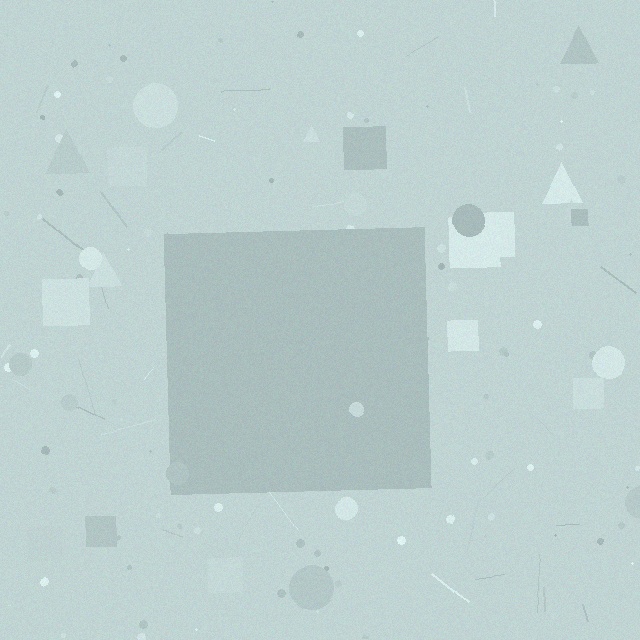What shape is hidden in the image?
A square is hidden in the image.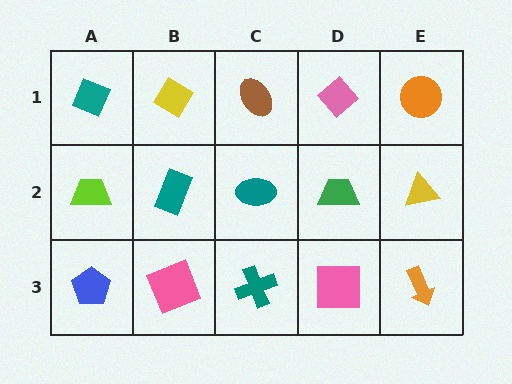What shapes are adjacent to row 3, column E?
A yellow triangle (row 2, column E), a pink square (row 3, column D).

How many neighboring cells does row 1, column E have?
2.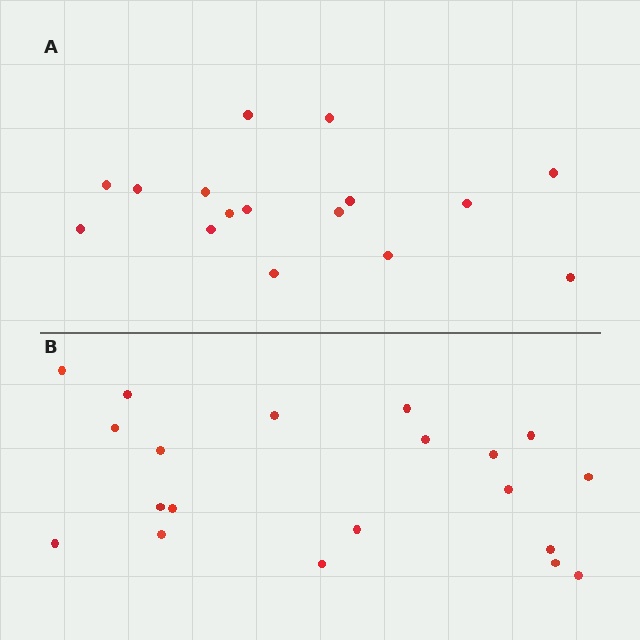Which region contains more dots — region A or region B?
Region B (the bottom region) has more dots.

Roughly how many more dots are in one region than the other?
Region B has about 4 more dots than region A.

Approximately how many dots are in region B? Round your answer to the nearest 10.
About 20 dots.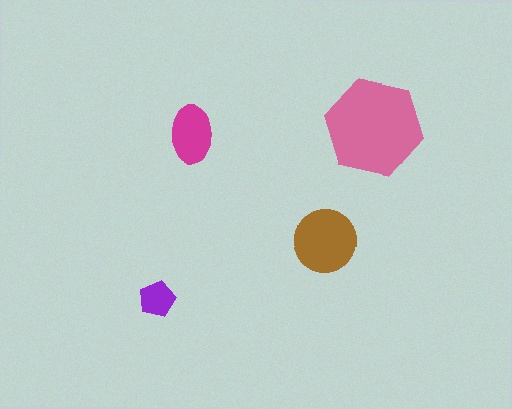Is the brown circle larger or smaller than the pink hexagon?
Smaller.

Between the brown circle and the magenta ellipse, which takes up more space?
The brown circle.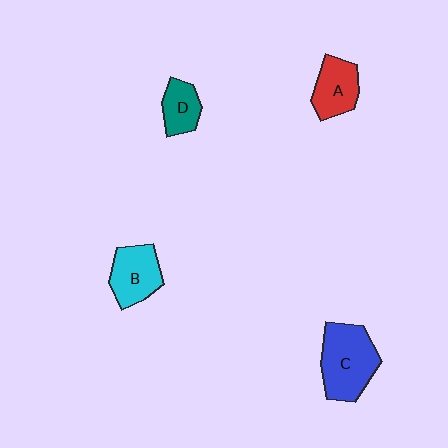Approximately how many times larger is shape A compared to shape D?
Approximately 1.3 times.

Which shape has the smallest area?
Shape D (teal).